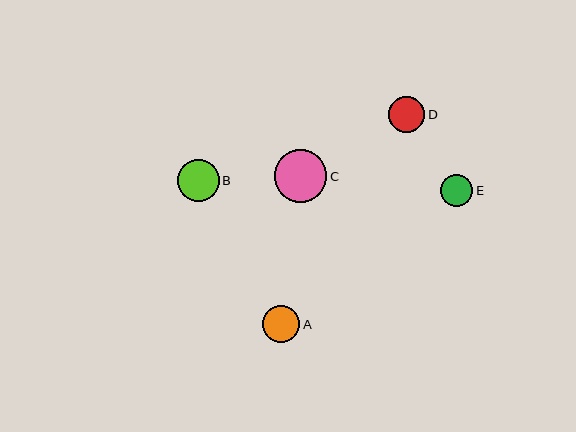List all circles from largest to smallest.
From largest to smallest: C, B, A, D, E.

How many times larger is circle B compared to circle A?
Circle B is approximately 1.1 times the size of circle A.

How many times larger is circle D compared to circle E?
Circle D is approximately 1.1 times the size of circle E.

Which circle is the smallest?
Circle E is the smallest with a size of approximately 32 pixels.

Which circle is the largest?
Circle C is the largest with a size of approximately 53 pixels.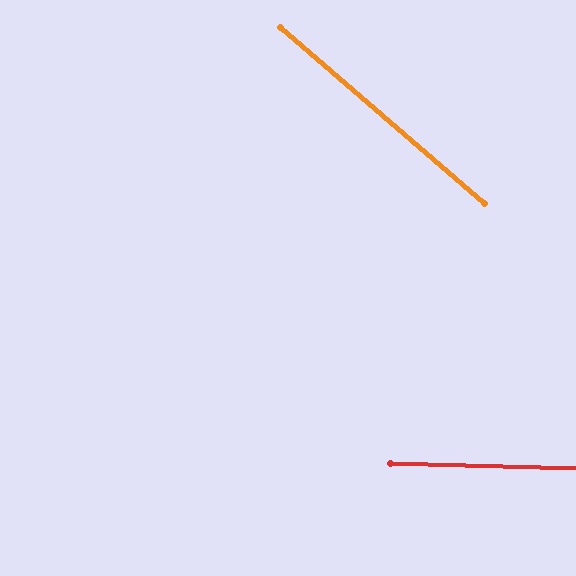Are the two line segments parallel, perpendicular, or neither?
Neither parallel nor perpendicular — they differ by about 39°.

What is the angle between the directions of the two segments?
Approximately 39 degrees.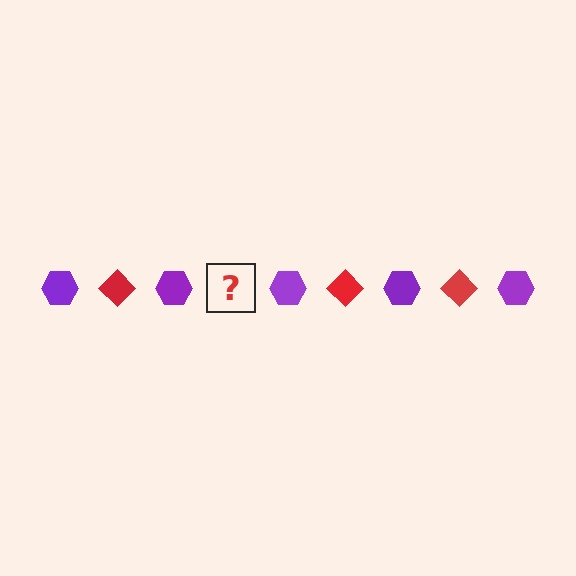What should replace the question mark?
The question mark should be replaced with a red diamond.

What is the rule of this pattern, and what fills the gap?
The rule is that the pattern alternates between purple hexagon and red diamond. The gap should be filled with a red diamond.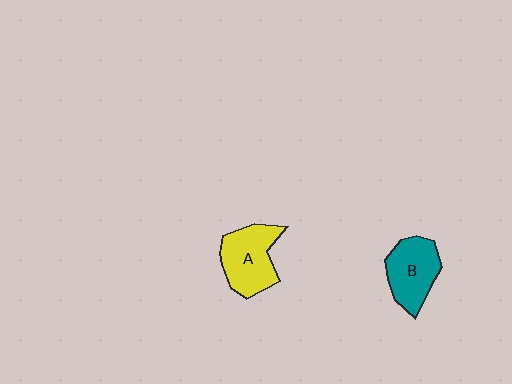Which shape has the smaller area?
Shape B (teal).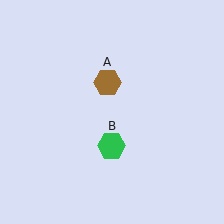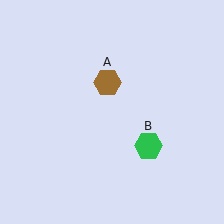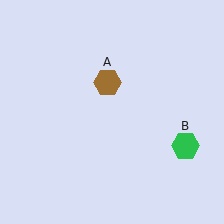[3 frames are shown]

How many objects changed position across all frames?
1 object changed position: green hexagon (object B).